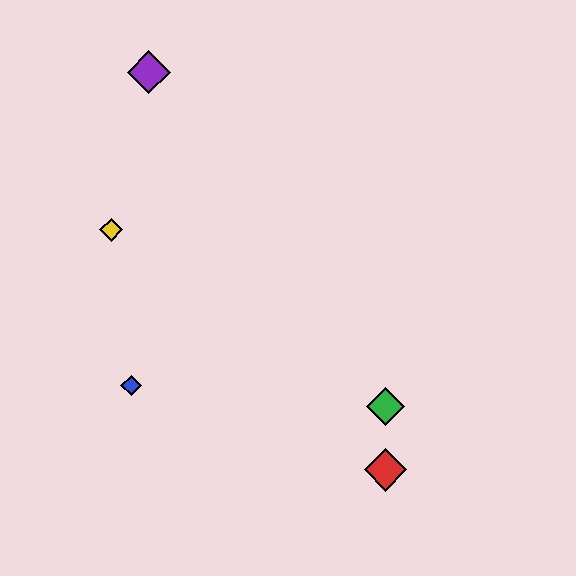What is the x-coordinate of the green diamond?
The green diamond is at x≈386.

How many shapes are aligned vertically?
2 shapes (the red diamond, the green diamond) are aligned vertically.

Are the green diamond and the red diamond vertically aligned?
Yes, both are at x≈386.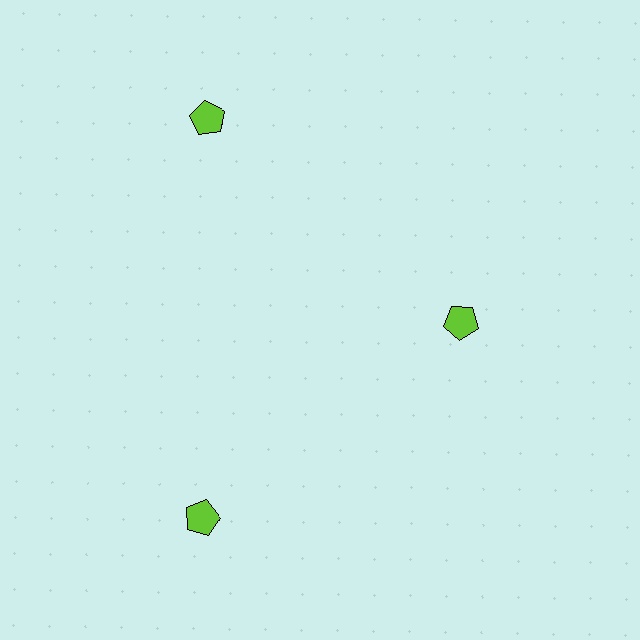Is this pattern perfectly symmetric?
No. The 3 lime pentagons are arranged in a ring, but one element near the 3 o'clock position is pulled inward toward the center, breaking the 3-fold rotational symmetry.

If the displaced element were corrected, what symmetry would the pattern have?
It would have 3-fold rotational symmetry — the pattern would map onto itself every 120 degrees.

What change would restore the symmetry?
The symmetry would be restored by moving it outward, back onto the ring so that all 3 pentagons sit at equal angles and equal distance from the center.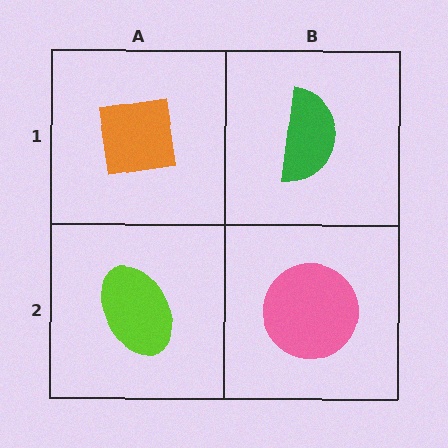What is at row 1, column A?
An orange square.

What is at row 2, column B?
A pink circle.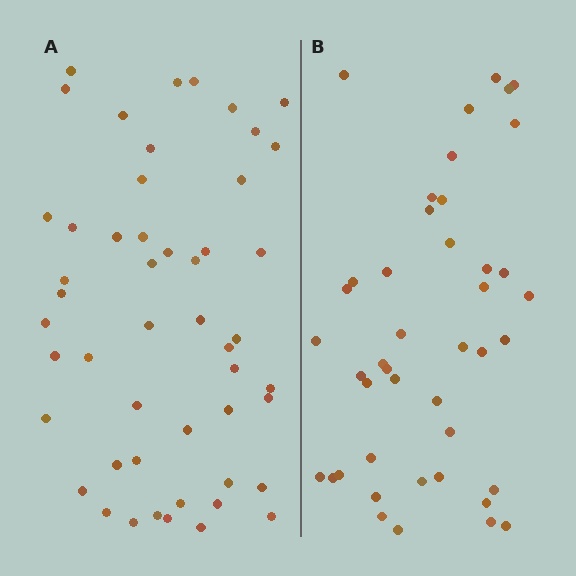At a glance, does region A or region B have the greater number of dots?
Region A (the left region) has more dots.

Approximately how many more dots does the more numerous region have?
Region A has roughly 8 or so more dots than region B.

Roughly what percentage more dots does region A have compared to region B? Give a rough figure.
About 15% more.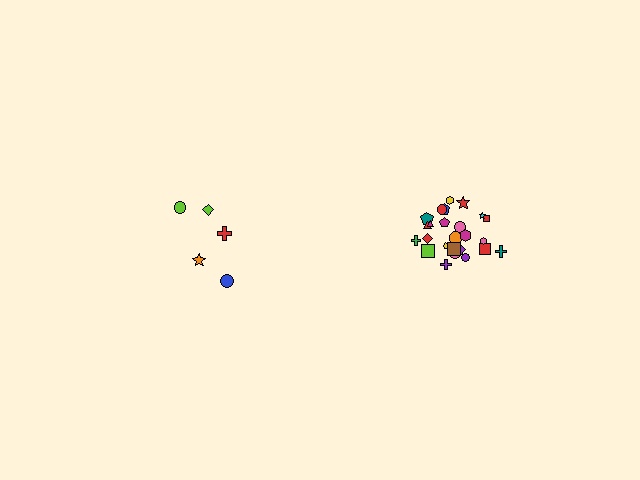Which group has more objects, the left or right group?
The right group.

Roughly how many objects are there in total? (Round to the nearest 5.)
Roughly 30 objects in total.